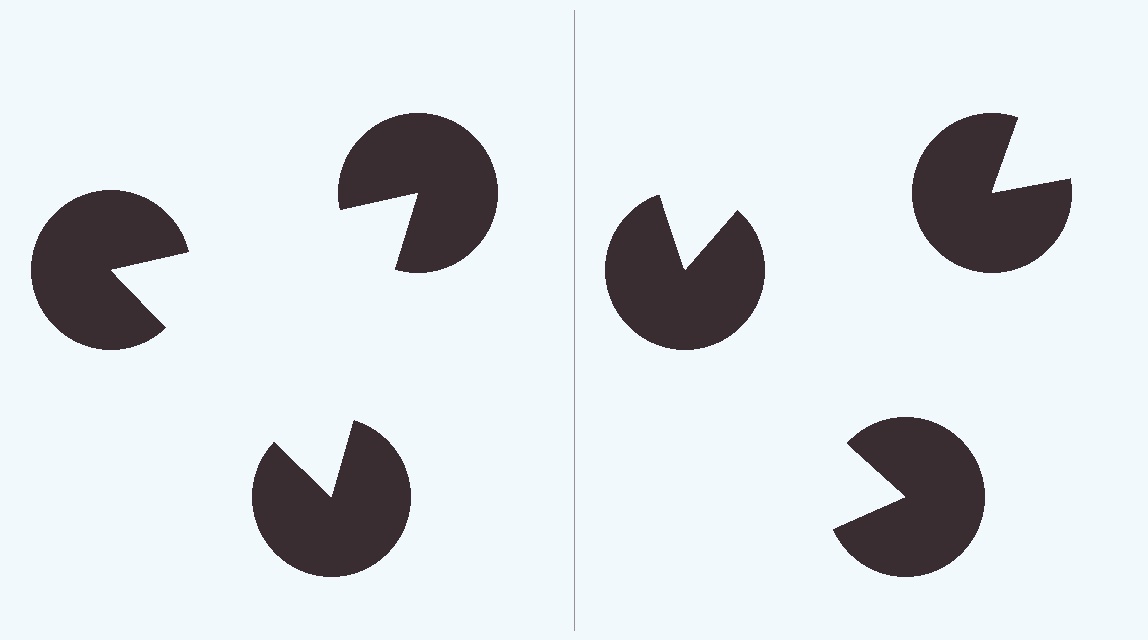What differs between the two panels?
The pac-man discs are positioned identically on both sides; only the wedge orientations differ. On the left they align to a triangle; on the right they are misaligned.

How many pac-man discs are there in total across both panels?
6 — 3 on each side.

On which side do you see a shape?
An illusory triangle appears on the left side. On the right side the wedge cuts are rotated, so no coherent shape forms.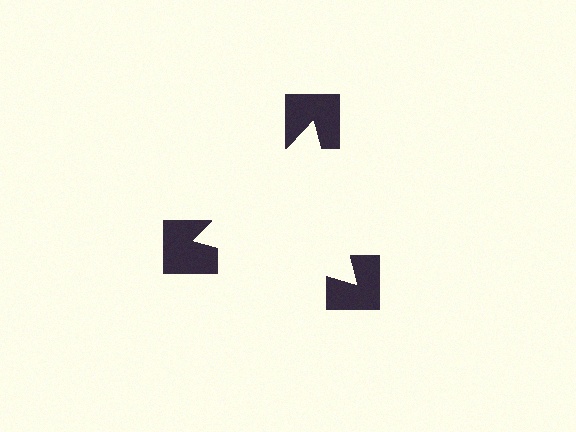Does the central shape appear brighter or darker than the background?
It typically appears slightly brighter than the background, even though no actual brightness change is drawn.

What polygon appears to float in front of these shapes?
An illusory triangle — its edges are inferred from the aligned wedge cuts in the notched squares, not physically drawn.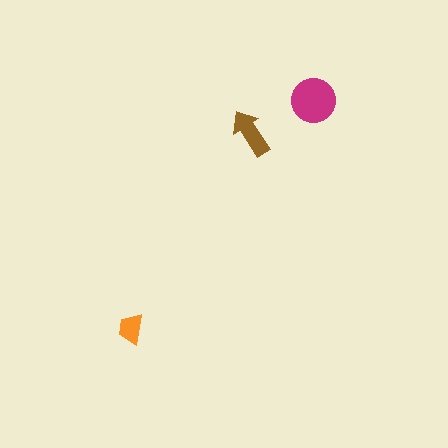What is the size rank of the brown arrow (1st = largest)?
2nd.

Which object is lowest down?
The orange trapezoid is bottommost.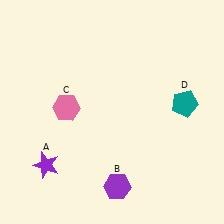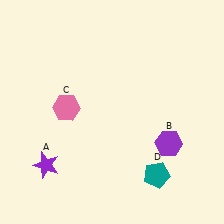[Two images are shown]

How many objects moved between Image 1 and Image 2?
2 objects moved between the two images.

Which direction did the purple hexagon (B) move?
The purple hexagon (B) moved right.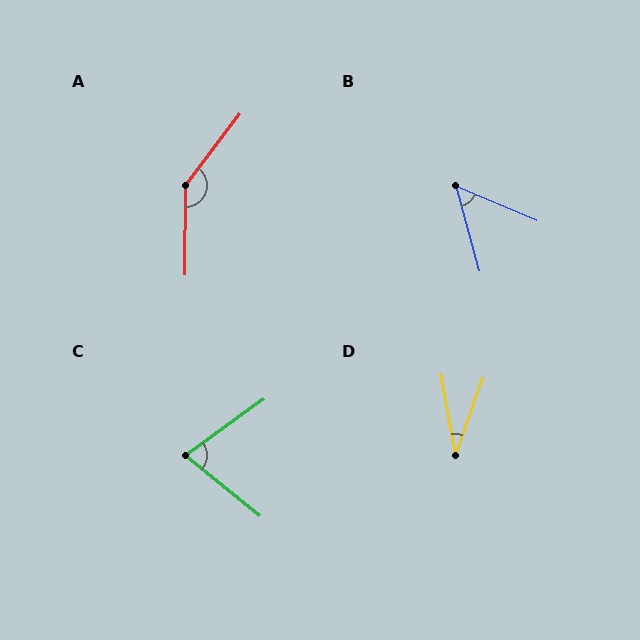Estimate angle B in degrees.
Approximately 52 degrees.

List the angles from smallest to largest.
D (30°), B (52°), C (75°), A (143°).